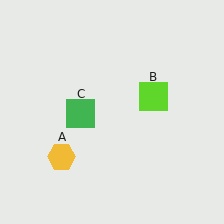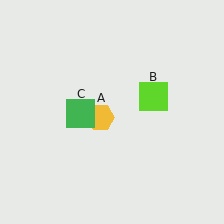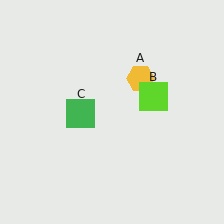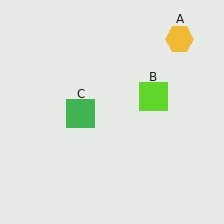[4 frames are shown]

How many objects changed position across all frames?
1 object changed position: yellow hexagon (object A).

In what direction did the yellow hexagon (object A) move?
The yellow hexagon (object A) moved up and to the right.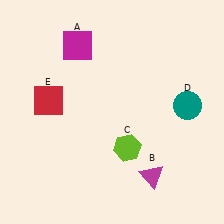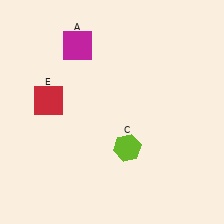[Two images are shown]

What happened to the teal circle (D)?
The teal circle (D) was removed in Image 2. It was in the top-right area of Image 1.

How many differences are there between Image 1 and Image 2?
There are 2 differences between the two images.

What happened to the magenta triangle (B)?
The magenta triangle (B) was removed in Image 2. It was in the bottom-right area of Image 1.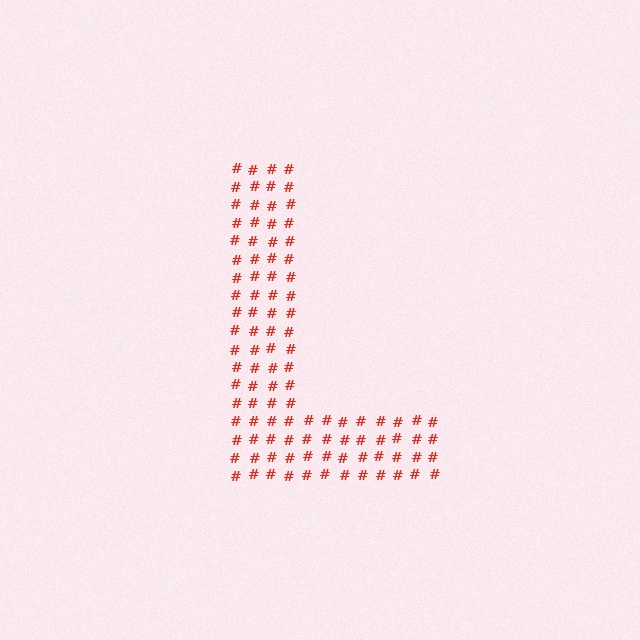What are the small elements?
The small elements are hash symbols.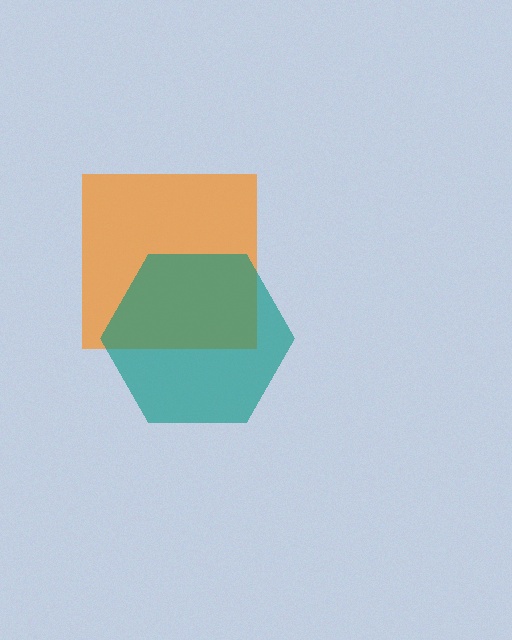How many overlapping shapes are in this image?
There are 2 overlapping shapes in the image.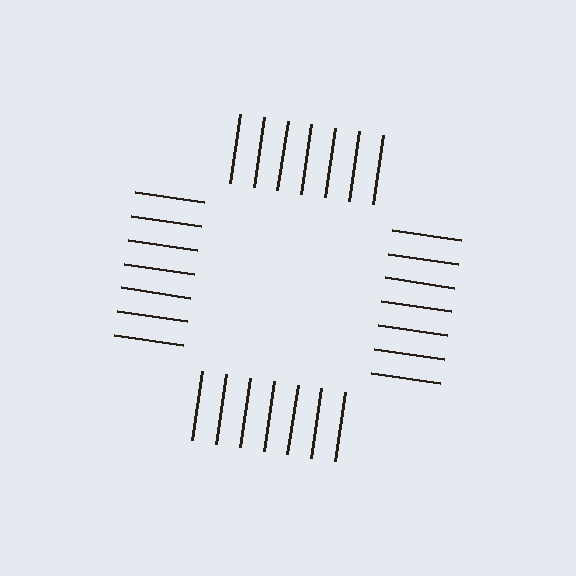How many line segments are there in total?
28 — 7 along each of the 4 edges.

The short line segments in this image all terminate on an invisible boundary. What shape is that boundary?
An illusory square — the line segments terminate on its edges but no continuous stroke is drawn.